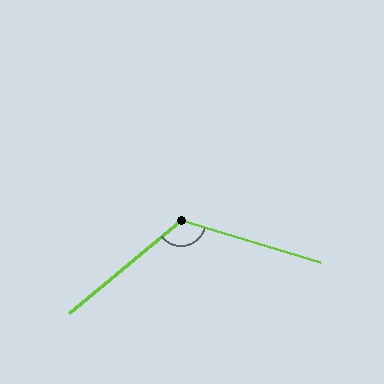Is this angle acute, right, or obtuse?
It is obtuse.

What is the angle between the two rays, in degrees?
Approximately 123 degrees.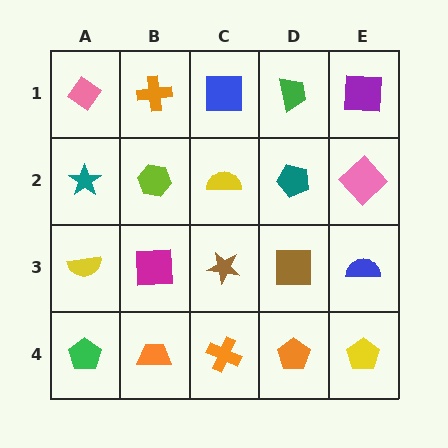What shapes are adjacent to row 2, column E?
A purple square (row 1, column E), a blue semicircle (row 3, column E), a teal pentagon (row 2, column D).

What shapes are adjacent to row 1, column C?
A yellow semicircle (row 2, column C), an orange cross (row 1, column B), a green trapezoid (row 1, column D).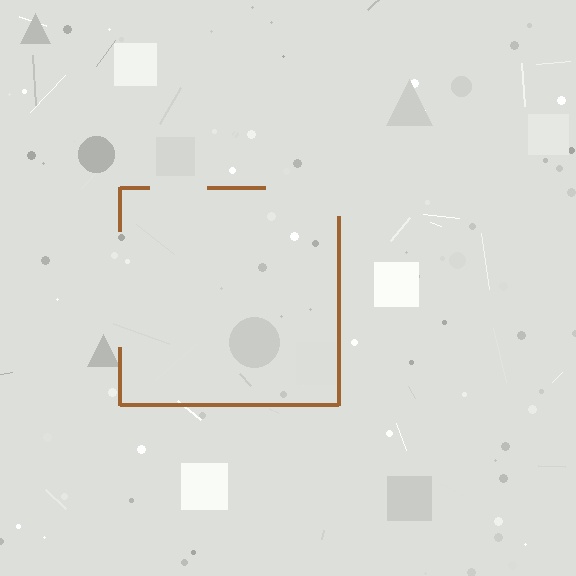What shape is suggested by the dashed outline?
The dashed outline suggests a square.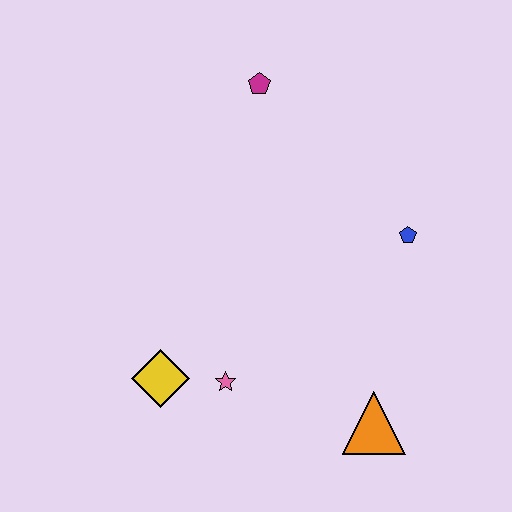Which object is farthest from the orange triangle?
The magenta pentagon is farthest from the orange triangle.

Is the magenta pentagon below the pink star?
No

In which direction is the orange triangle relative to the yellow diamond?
The orange triangle is to the right of the yellow diamond.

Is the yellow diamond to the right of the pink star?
No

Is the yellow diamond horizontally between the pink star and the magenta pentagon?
No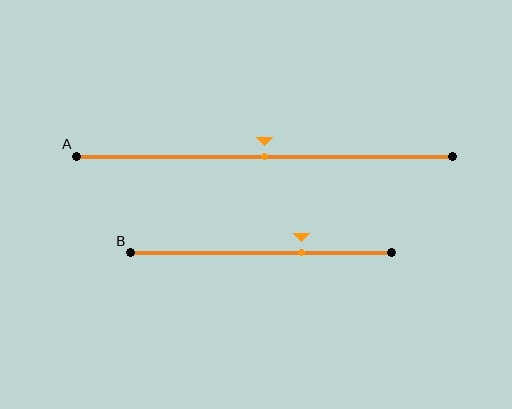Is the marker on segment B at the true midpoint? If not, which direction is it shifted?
No, the marker on segment B is shifted to the right by about 16% of the segment length.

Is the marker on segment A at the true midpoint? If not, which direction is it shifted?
Yes, the marker on segment A is at the true midpoint.